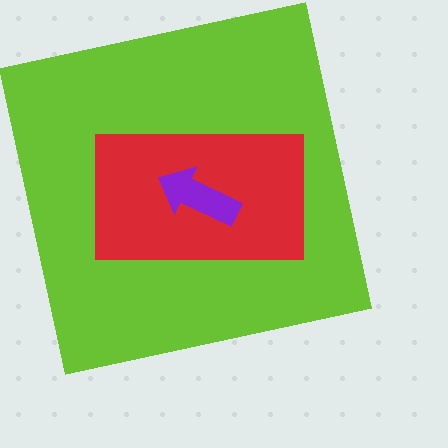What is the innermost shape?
The purple arrow.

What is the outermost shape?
The lime square.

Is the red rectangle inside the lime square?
Yes.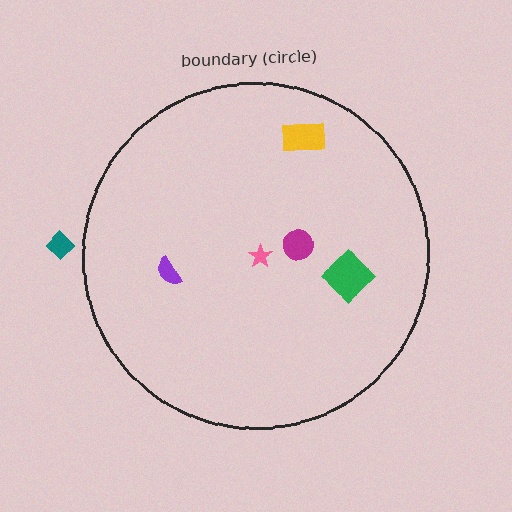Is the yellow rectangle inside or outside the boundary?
Inside.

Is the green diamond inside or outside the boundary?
Inside.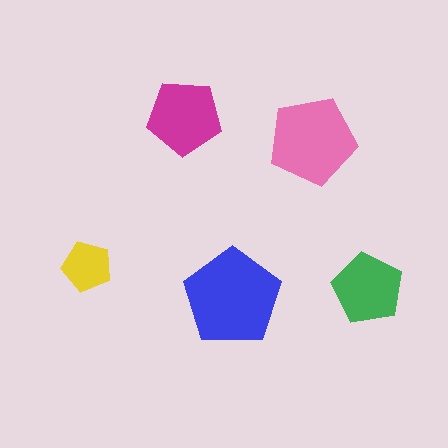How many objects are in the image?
There are 5 objects in the image.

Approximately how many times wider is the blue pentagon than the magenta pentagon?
About 1.5 times wider.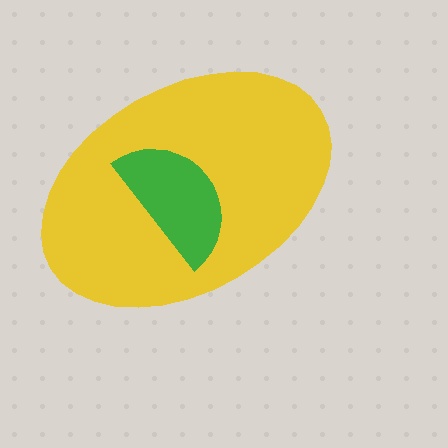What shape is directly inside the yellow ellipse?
The green semicircle.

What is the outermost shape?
The yellow ellipse.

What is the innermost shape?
The green semicircle.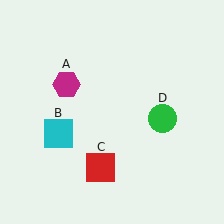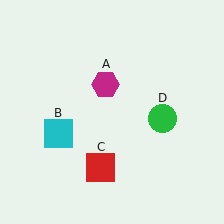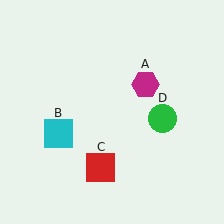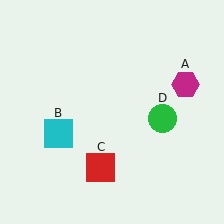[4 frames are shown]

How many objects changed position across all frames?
1 object changed position: magenta hexagon (object A).